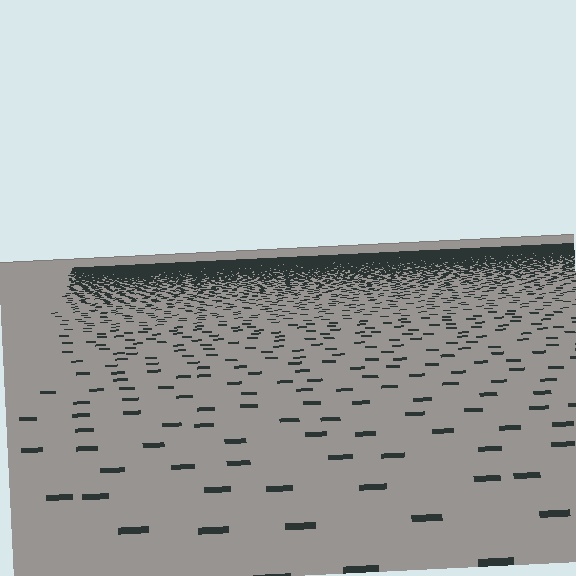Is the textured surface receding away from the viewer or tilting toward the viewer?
The surface is receding away from the viewer. Texture elements get smaller and denser toward the top.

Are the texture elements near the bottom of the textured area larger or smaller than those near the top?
Larger. Near the bottom, elements are closer to the viewer and appear at a bigger on-screen size.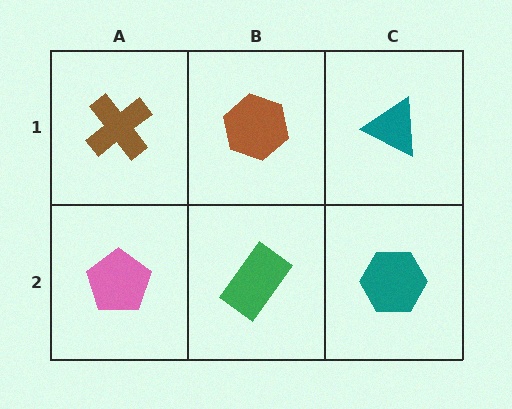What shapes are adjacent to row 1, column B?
A green rectangle (row 2, column B), a brown cross (row 1, column A), a teal triangle (row 1, column C).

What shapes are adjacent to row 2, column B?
A brown hexagon (row 1, column B), a pink pentagon (row 2, column A), a teal hexagon (row 2, column C).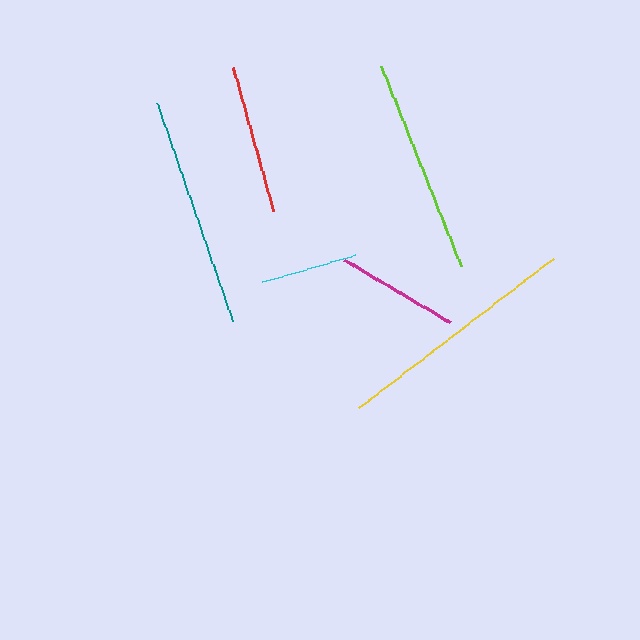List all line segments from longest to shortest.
From longest to shortest: yellow, teal, lime, red, magenta, cyan.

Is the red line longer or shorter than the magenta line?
The red line is longer than the magenta line.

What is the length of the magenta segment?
The magenta segment is approximately 124 pixels long.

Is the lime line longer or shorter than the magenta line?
The lime line is longer than the magenta line.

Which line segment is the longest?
The yellow line is the longest at approximately 246 pixels.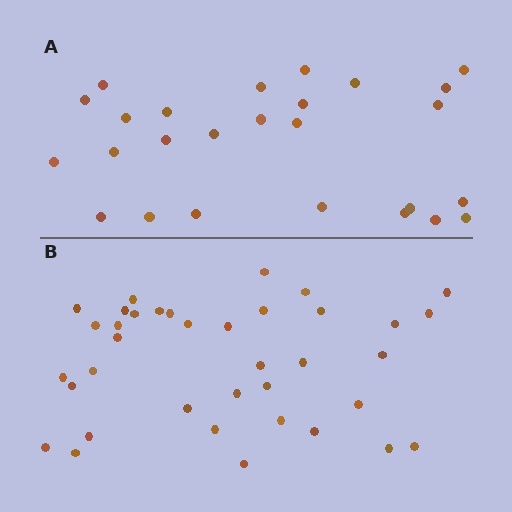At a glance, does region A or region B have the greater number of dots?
Region B (the bottom region) has more dots.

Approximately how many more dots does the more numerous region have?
Region B has roughly 12 or so more dots than region A.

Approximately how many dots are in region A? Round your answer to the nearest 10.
About 30 dots. (The exact count is 26, which rounds to 30.)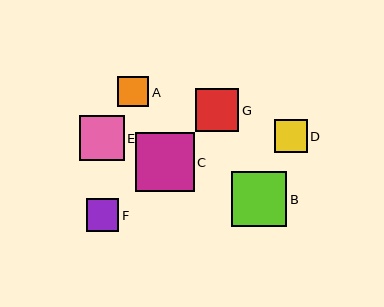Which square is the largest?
Square C is the largest with a size of approximately 59 pixels.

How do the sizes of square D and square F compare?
Square D and square F are approximately the same size.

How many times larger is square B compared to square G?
Square B is approximately 1.3 times the size of square G.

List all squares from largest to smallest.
From largest to smallest: C, B, E, G, D, F, A.